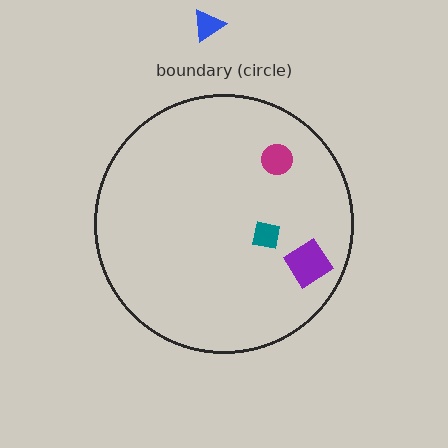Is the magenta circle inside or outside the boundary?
Inside.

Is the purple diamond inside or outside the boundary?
Inside.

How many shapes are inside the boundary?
3 inside, 1 outside.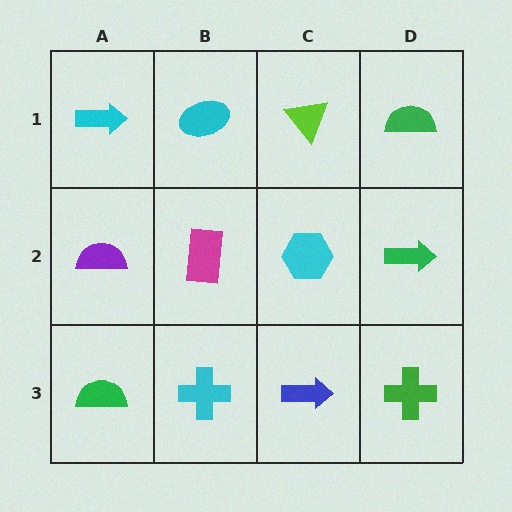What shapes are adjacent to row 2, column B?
A cyan ellipse (row 1, column B), a cyan cross (row 3, column B), a purple semicircle (row 2, column A), a cyan hexagon (row 2, column C).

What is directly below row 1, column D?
A green arrow.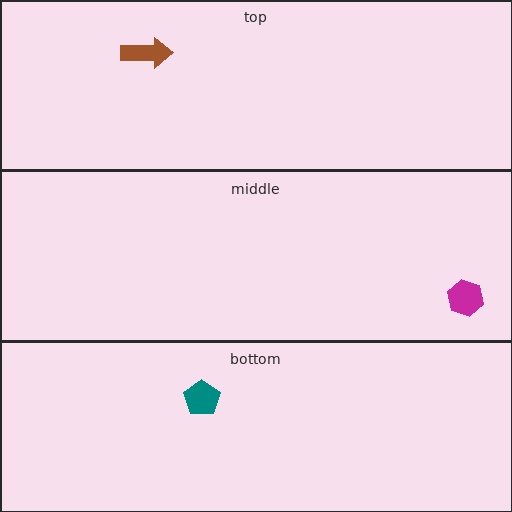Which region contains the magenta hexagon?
The middle region.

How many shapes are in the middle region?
1.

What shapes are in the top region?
The brown arrow.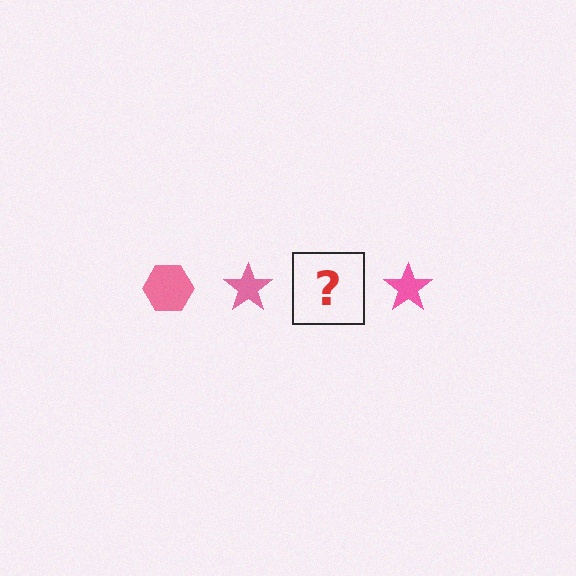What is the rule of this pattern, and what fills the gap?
The rule is that the pattern cycles through hexagon, star shapes in pink. The gap should be filled with a pink hexagon.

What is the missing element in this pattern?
The missing element is a pink hexagon.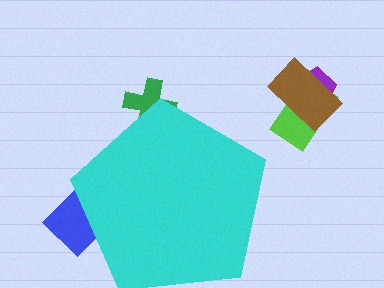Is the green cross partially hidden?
Yes, the green cross is partially hidden behind the cyan pentagon.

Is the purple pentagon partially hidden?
No, the purple pentagon is fully visible.